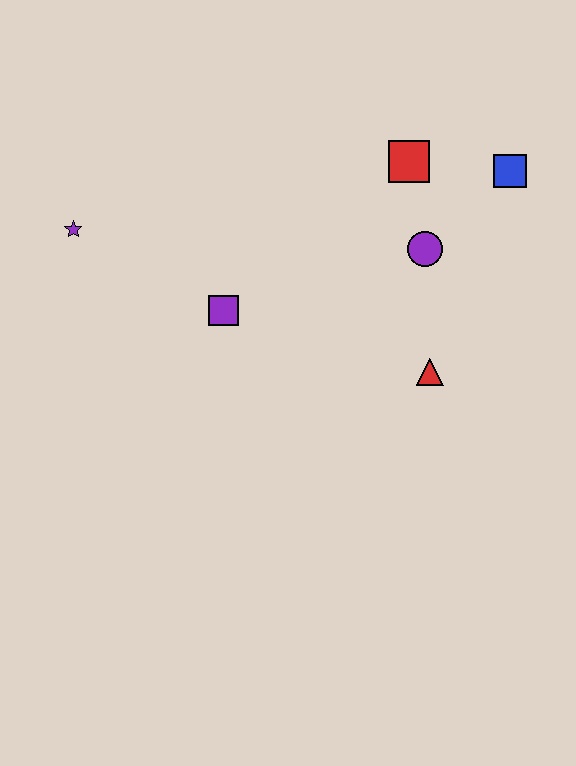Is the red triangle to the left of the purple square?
No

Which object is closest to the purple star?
The purple square is closest to the purple star.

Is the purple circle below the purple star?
Yes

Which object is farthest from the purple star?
The blue square is farthest from the purple star.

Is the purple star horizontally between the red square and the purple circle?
No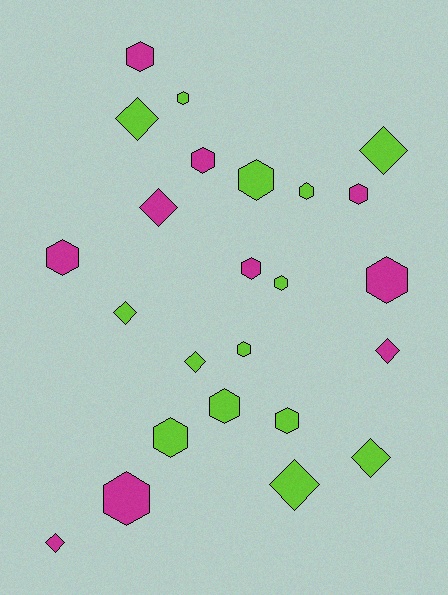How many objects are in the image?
There are 24 objects.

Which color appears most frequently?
Lime, with 14 objects.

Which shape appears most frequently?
Hexagon, with 15 objects.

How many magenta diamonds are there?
There are 3 magenta diamonds.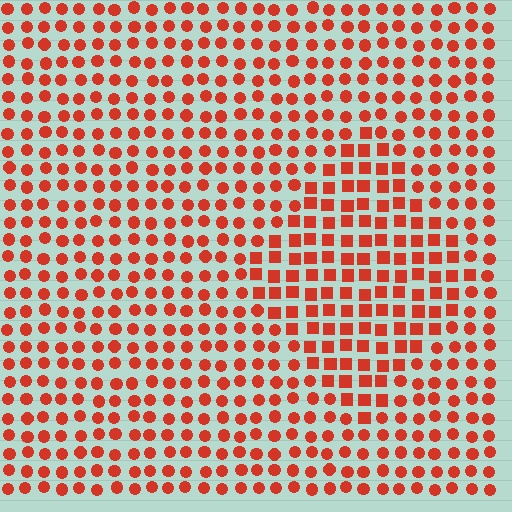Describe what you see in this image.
The image is filled with small red elements arranged in a uniform grid. A diamond-shaped region contains squares, while the surrounding area contains circles. The boundary is defined purely by the change in element shape.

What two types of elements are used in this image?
The image uses squares inside the diamond region and circles outside it.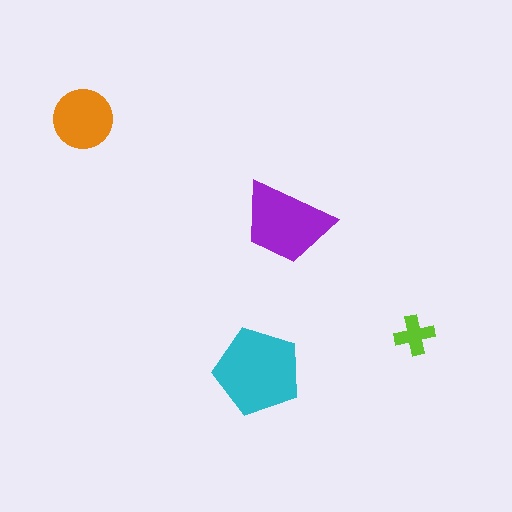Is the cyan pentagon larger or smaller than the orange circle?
Larger.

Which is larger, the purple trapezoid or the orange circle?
The purple trapezoid.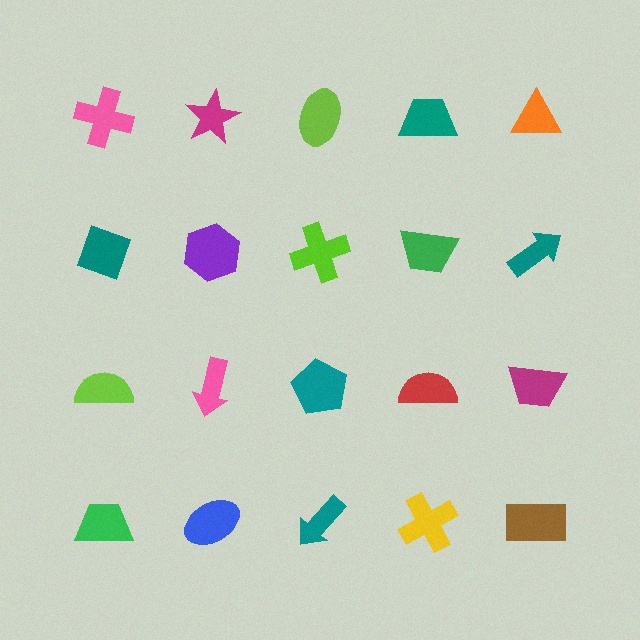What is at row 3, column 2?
A pink arrow.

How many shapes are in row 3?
5 shapes.